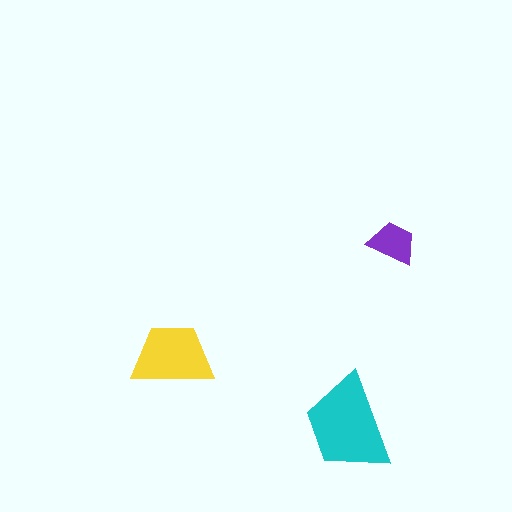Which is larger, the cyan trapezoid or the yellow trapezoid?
The cyan one.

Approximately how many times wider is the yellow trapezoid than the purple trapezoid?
About 1.5 times wider.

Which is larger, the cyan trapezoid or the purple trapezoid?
The cyan one.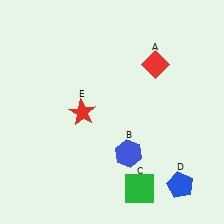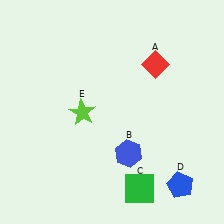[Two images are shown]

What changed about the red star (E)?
In Image 1, E is red. In Image 2, it changed to lime.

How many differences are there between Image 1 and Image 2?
There is 1 difference between the two images.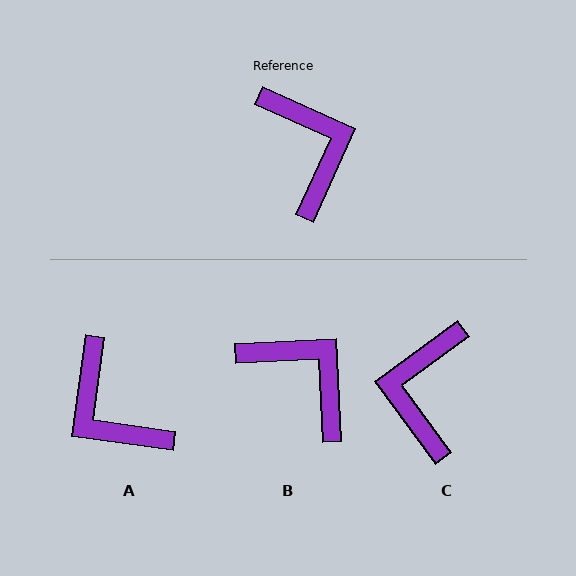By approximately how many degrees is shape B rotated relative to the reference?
Approximately 27 degrees counter-clockwise.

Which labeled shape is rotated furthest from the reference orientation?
A, about 164 degrees away.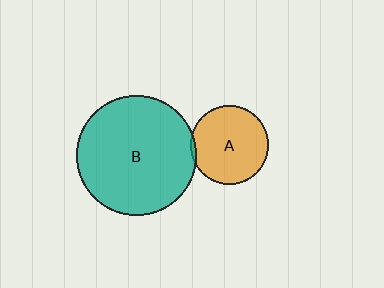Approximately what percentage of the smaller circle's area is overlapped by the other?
Approximately 5%.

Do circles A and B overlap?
Yes.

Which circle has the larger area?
Circle B (teal).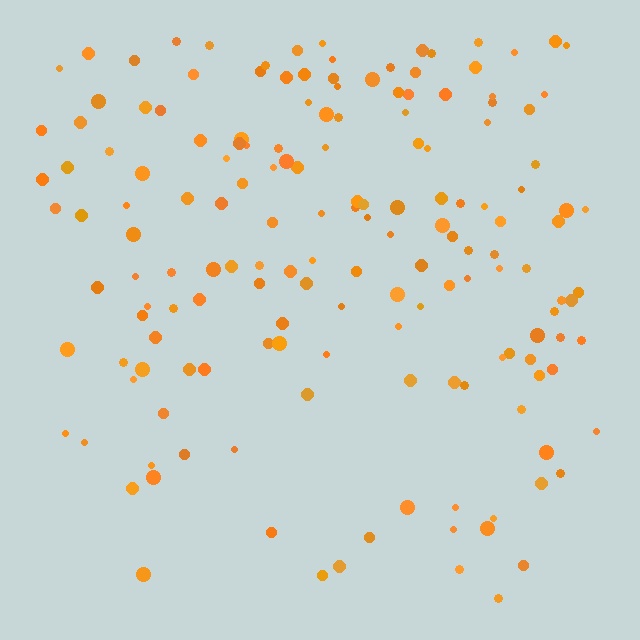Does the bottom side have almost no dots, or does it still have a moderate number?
Still a moderate number, just noticeably fewer than the top.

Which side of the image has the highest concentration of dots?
The top.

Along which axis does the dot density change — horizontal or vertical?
Vertical.